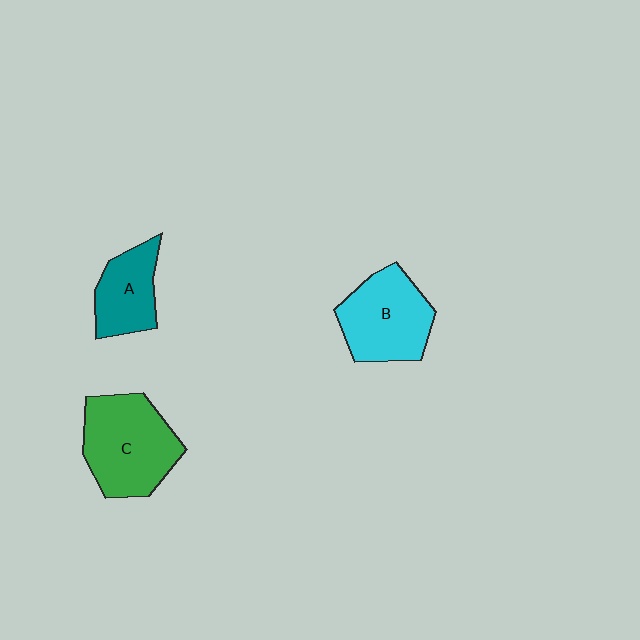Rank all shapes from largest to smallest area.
From largest to smallest: C (green), B (cyan), A (teal).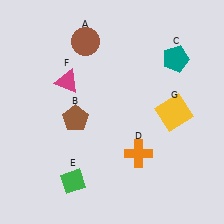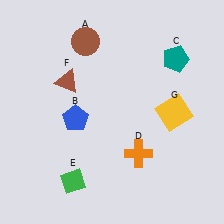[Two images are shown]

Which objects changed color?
B changed from brown to blue. F changed from magenta to brown.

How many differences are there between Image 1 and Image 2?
There are 2 differences between the two images.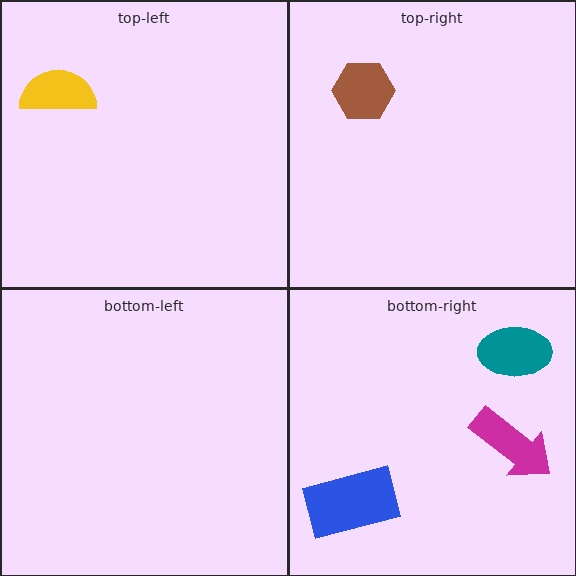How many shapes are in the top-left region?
1.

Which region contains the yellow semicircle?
The top-left region.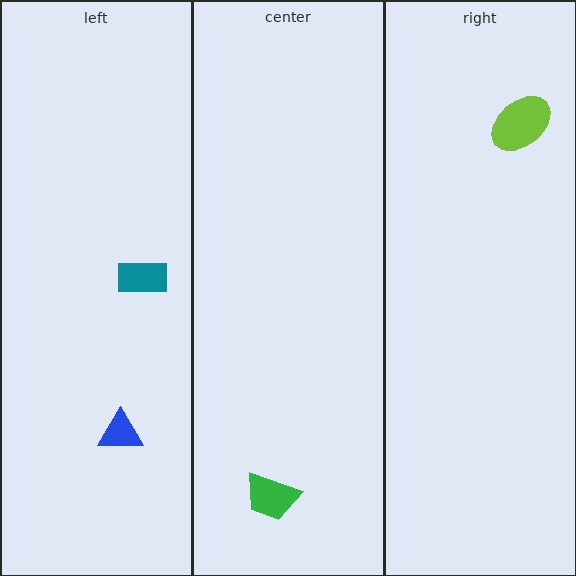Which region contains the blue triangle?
The left region.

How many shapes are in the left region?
2.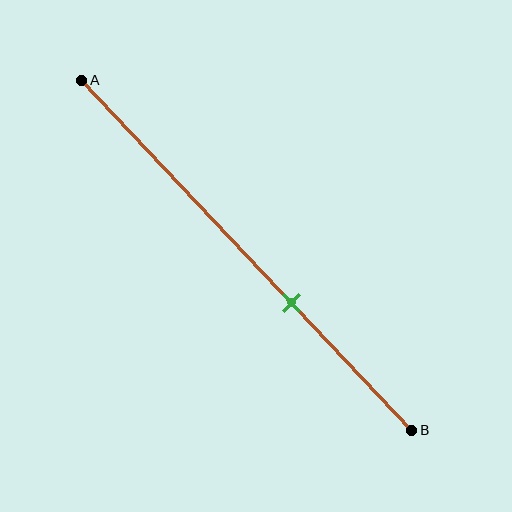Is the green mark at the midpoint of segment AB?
No, the mark is at about 65% from A, not at the 50% midpoint.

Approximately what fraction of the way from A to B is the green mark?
The green mark is approximately 65% of the way from A to B.